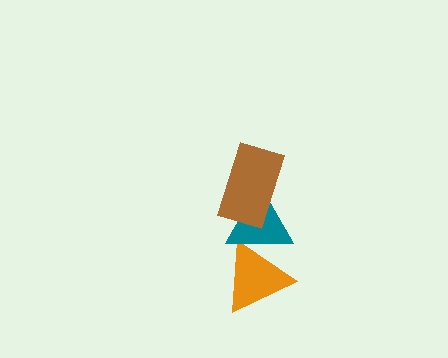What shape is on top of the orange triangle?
The teal triangle is on top of the orange triangle.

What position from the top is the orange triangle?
The orange triangle is 3rd from the top.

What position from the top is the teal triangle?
The teal triangle is 2nd from the top.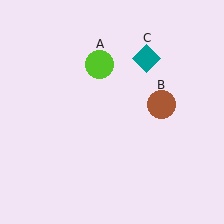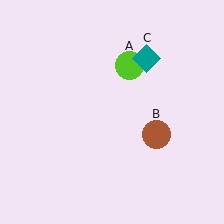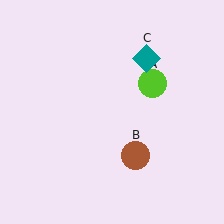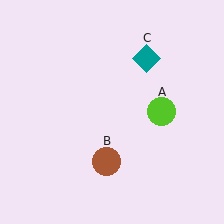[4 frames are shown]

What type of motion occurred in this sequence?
The lime circle (object A), brown circle (object B) rotated clockwise around the center of the scene.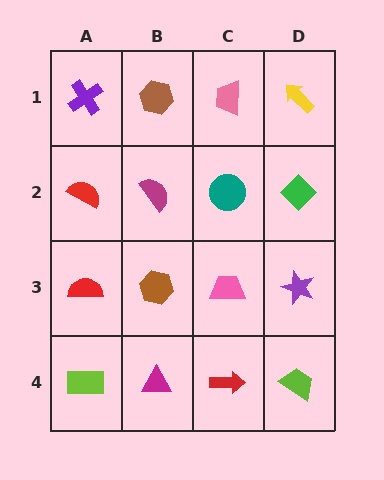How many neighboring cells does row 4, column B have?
3.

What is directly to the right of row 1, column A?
A brown hexagon.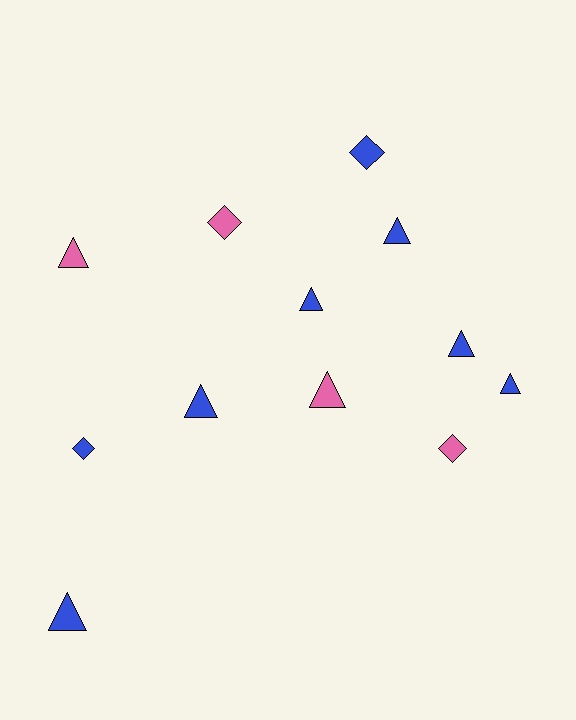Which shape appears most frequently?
Triangle, with 8 objects.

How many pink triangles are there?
There are 2 pink triangles.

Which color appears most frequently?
Blue, with 8 objects.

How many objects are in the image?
There are 12 objects.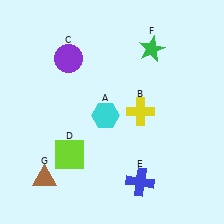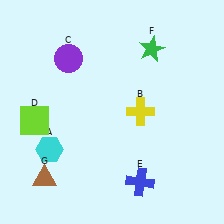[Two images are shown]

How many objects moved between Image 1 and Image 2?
2 objects moved between the two images.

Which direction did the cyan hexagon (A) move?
The cyan hexagon (A) moved left.